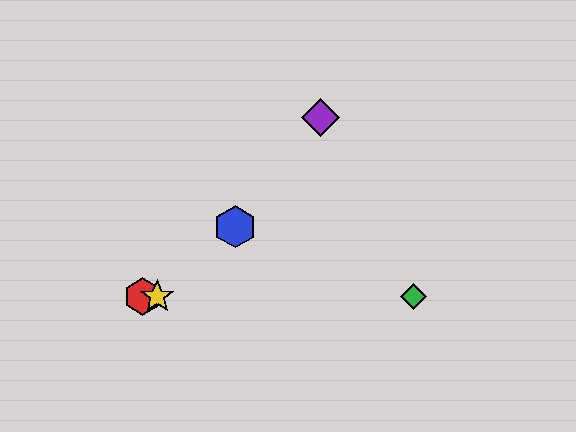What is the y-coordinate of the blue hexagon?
The blue hexagon is at y≈227.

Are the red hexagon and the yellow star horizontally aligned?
Yes, both are at y≈297.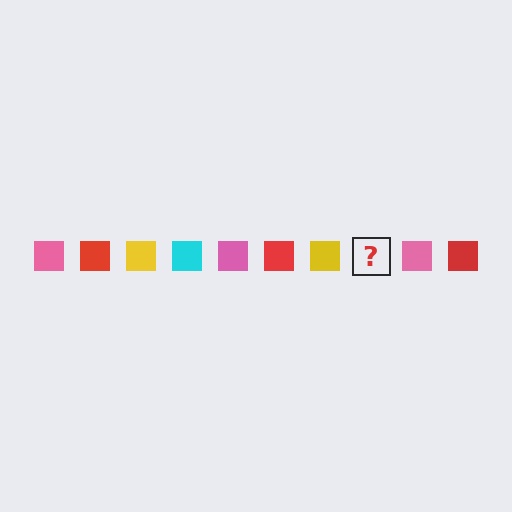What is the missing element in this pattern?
The missing element is a cyan square.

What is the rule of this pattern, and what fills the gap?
The rule is that the pattern cycles through pink, red, yellow, cyan squares. The gap should be filled with a cyan square.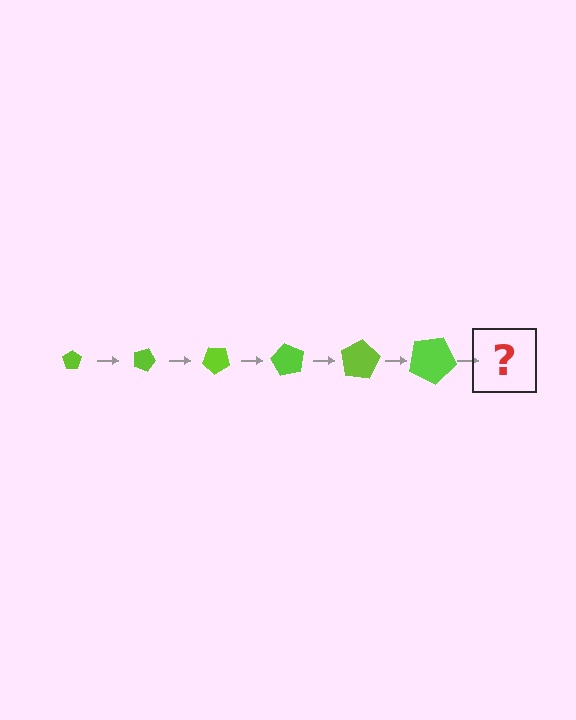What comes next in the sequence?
The next element should be a pentagon, larger than the previous one and rotated 120 degrees from the start.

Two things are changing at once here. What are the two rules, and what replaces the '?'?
The two rules are that the pentagon grows larger each step and it rotates 20 degrees each step. The '?' should be a pentagon, larger than the previous one and rotated 120 degrees from the start.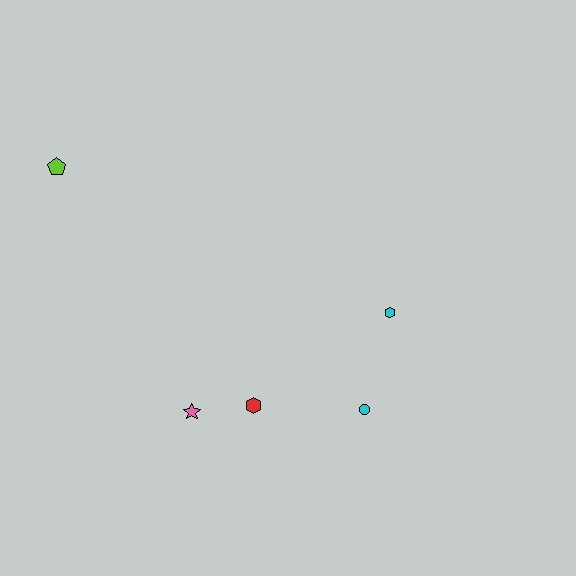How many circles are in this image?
There is 1 circle.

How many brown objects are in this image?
There are no brown objects.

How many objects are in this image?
There are 5 objects.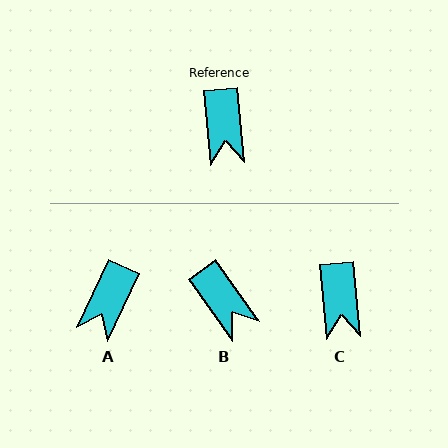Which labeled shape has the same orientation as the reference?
C.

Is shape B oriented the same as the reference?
No, it is off by about 30 degrees.